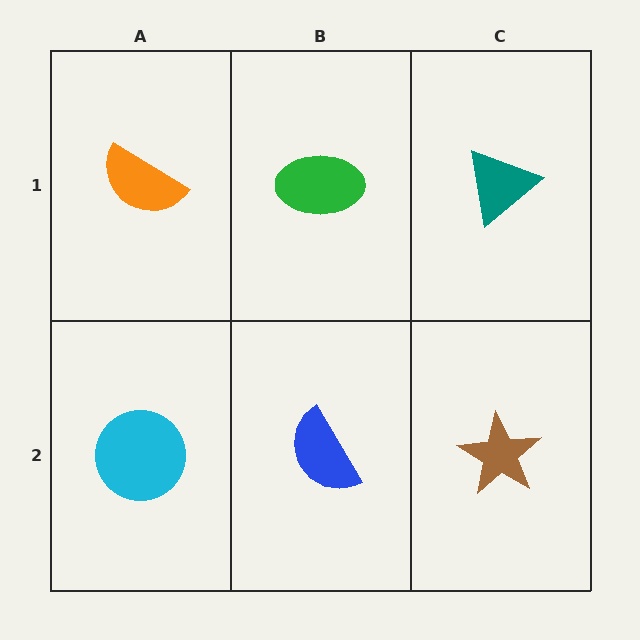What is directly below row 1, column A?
A cyan circle.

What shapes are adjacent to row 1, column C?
A brown star (row 2, column C), a green ellipse (row 1, column B).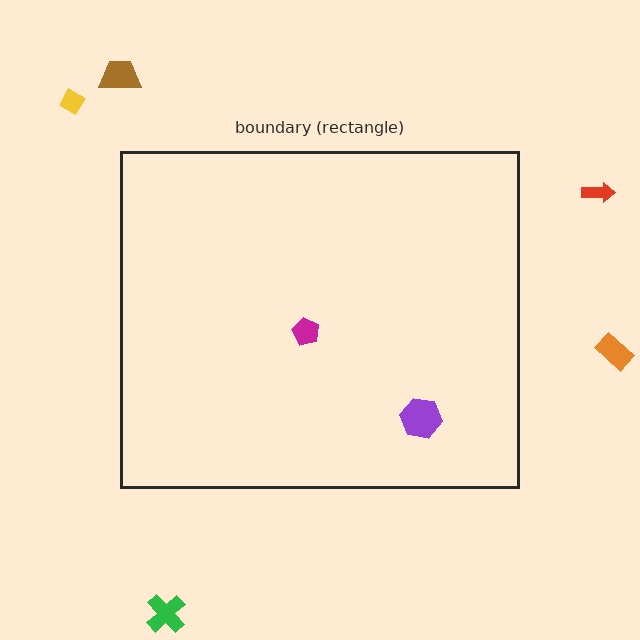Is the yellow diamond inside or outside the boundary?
Outside.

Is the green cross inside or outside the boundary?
Outside.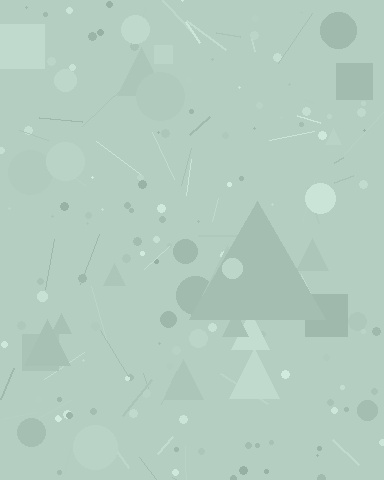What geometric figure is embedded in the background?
A triangle is embedded in the background.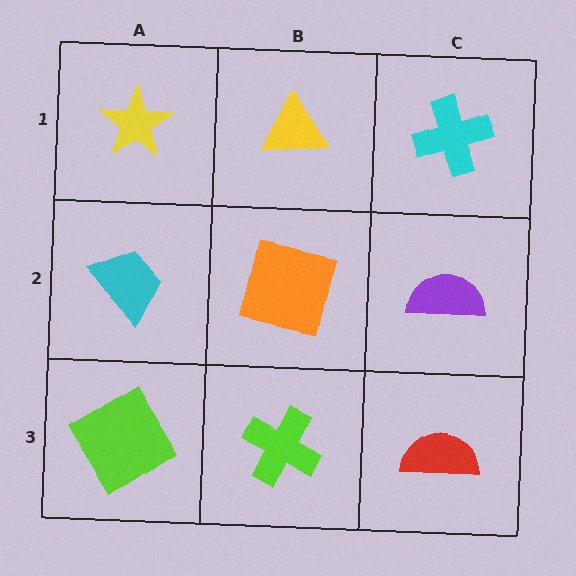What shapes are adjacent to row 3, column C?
A purple semicircle (row 2, column C), a lime cross (row 3, column B).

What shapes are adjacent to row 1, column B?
An orange square (row 2, column B), a yellow star (row 1, column A), a cyan cross (row 1, column C).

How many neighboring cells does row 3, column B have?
3.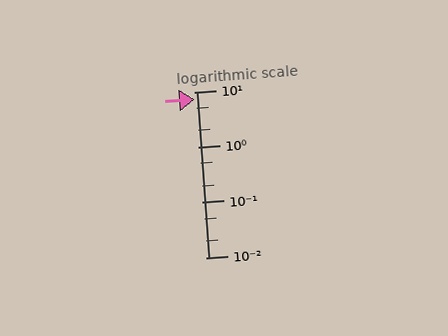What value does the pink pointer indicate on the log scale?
The pointer indicates approximately 7.4.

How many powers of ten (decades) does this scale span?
The scale spans 3 decades, from 0.01 to 10.